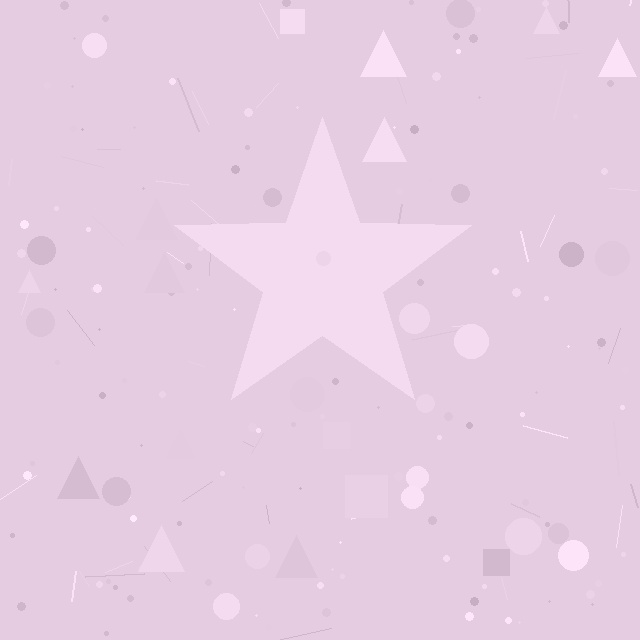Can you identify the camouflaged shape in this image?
The camouflaged shape is a star.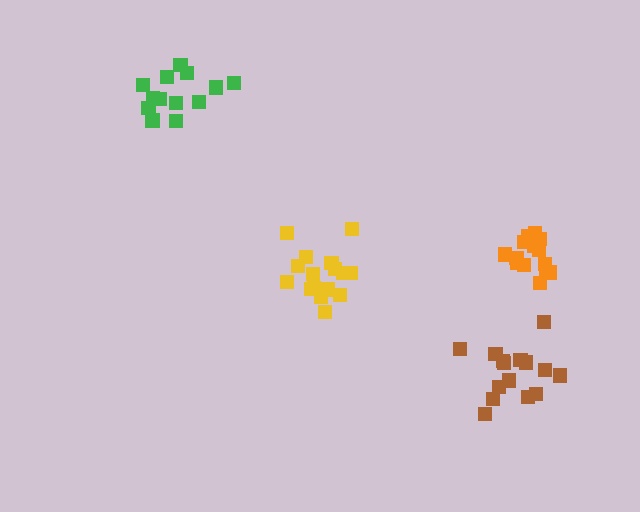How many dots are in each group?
Group 1: 13 dots, Group 2: 14 dots, Group 3: 16 dots, Group 4: 15 dots (58 total).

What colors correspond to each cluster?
The clusters are colored: green, orange, yellow, brown.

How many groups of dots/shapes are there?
There are 4 groups.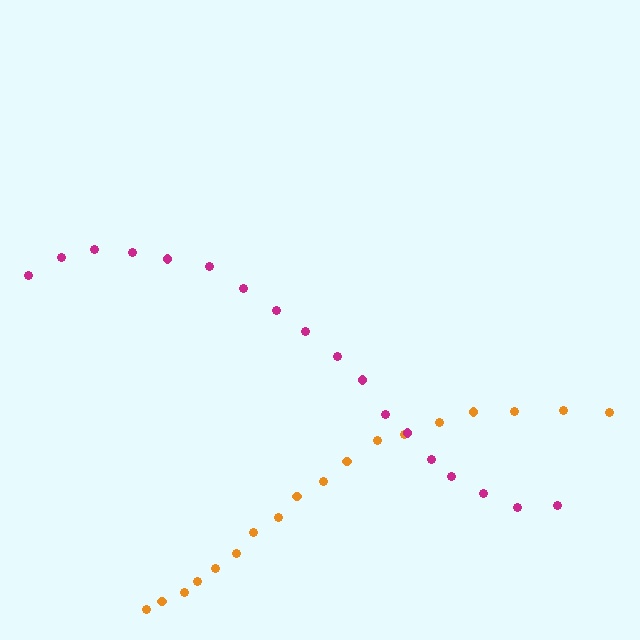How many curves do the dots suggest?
There are 2 distinct paths.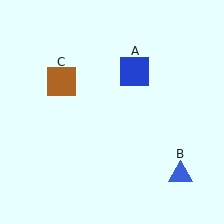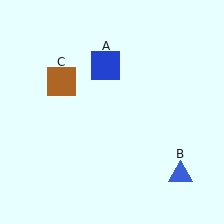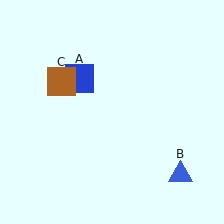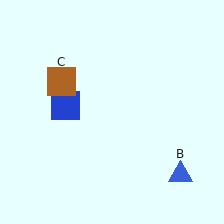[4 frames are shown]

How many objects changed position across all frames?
1 object changed position: blue square (object A).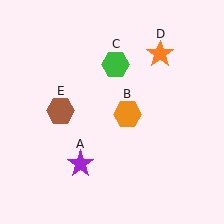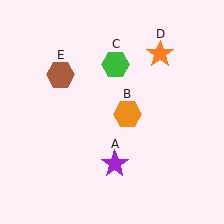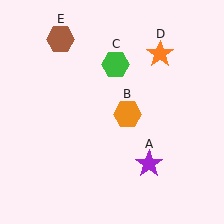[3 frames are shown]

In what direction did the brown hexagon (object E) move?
The brown hexagon (object E) moved up.